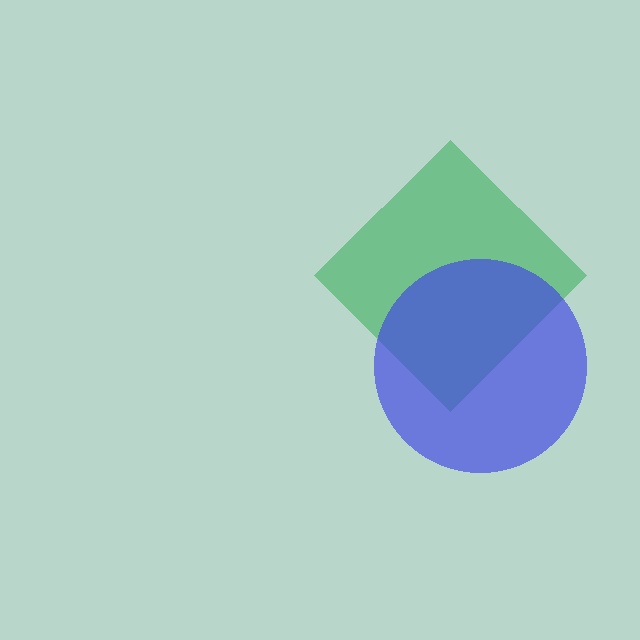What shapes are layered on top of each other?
The layered shapes are: a green diamond, a blue circle.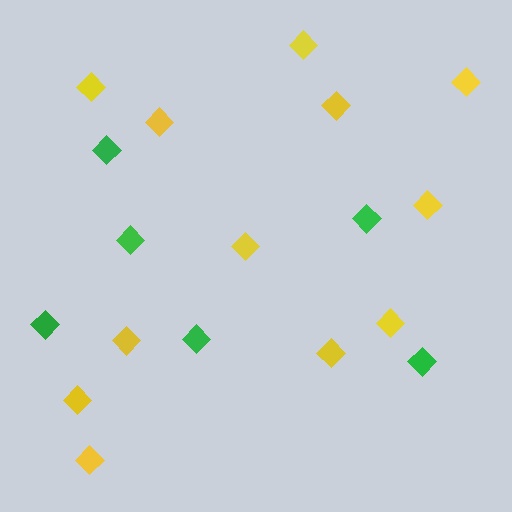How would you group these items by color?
There are 2 groups: one group of yellow diamonds (12) and one group of green diamonds (6).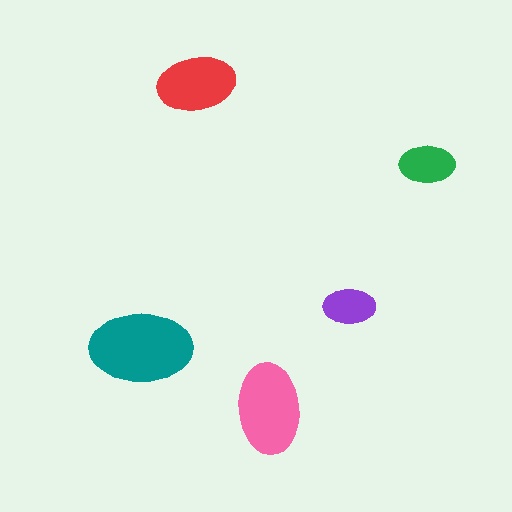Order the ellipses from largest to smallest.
the teal one, the pink one, the red one, the green one, the purple one.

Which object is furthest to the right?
The green ellipse is rightmost.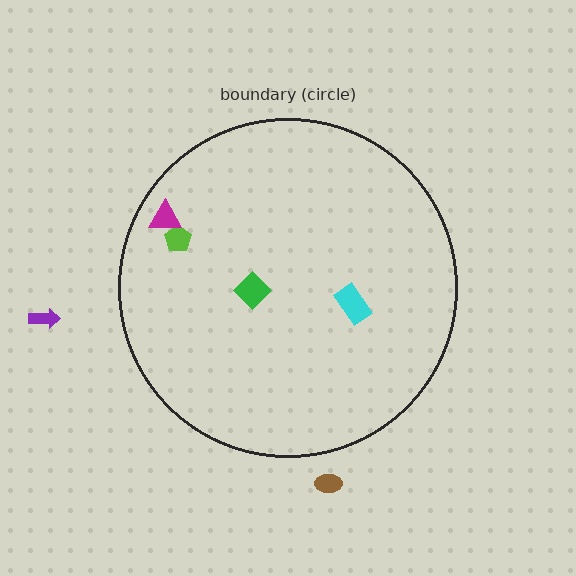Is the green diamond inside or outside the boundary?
Inside.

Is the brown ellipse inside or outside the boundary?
Outside.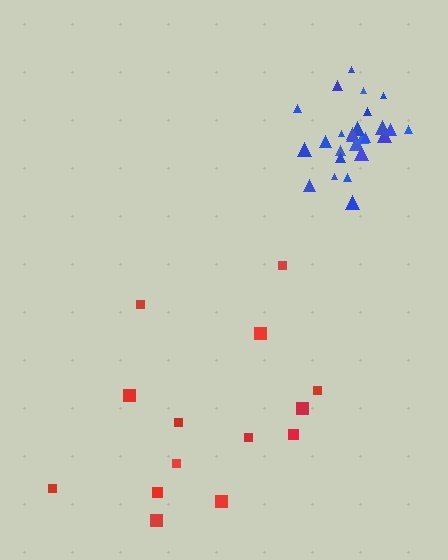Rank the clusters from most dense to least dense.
blue, red.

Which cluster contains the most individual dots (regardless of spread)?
Blue (26).